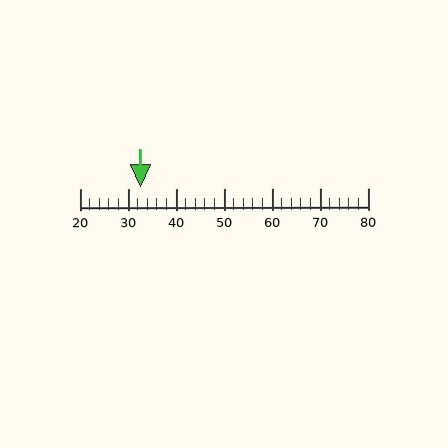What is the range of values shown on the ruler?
The ruler shows values from 20 to 80.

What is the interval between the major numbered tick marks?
The major tick marks are spaced 10 units apart.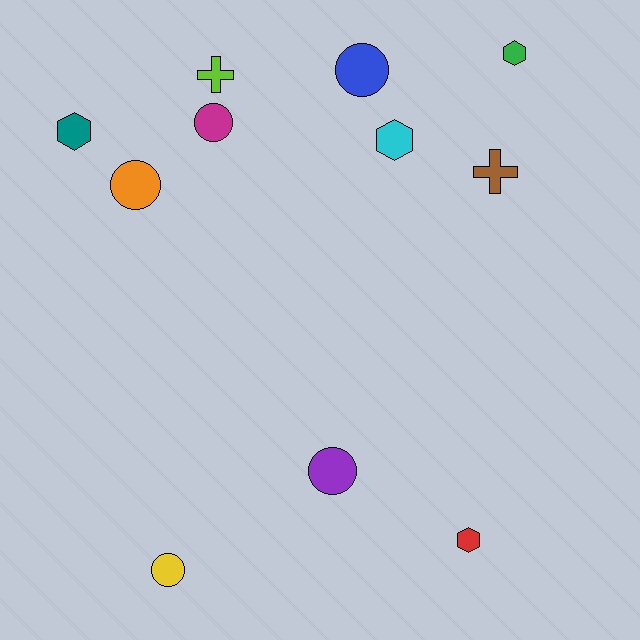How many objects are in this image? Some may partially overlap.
There are 11 objects.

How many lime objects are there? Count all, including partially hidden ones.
There is 1 lime object.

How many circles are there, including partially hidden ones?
There are 5 circles.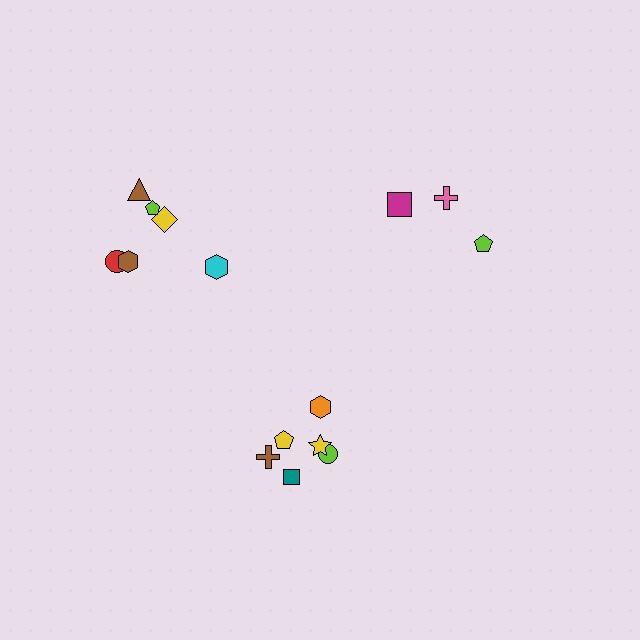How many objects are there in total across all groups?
There are 15 objects.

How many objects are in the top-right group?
There are 3 objects.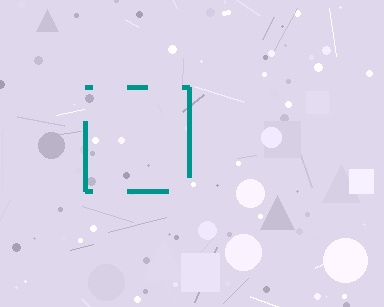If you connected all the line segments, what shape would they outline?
They would outline a square.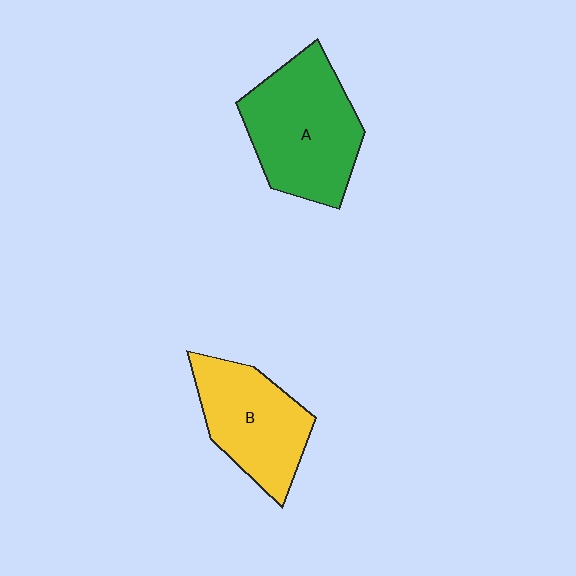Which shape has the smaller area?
Shape B (yellow).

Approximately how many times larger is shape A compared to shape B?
Approximately 1.3 times.